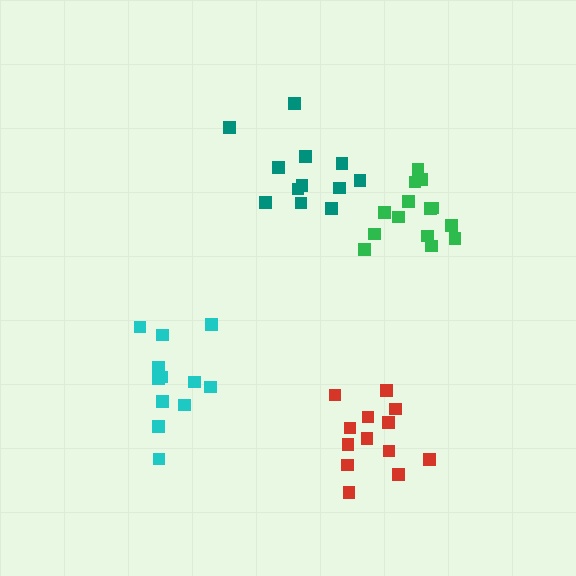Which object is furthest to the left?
The cyan cluster is leftmost.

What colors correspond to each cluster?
The clusters are colored: cyan, green, red, teal.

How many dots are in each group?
Group 1: 12 dots, Group 2: 14 dots, Group 3: 13 dots, Group 4: 12 dots (51 total).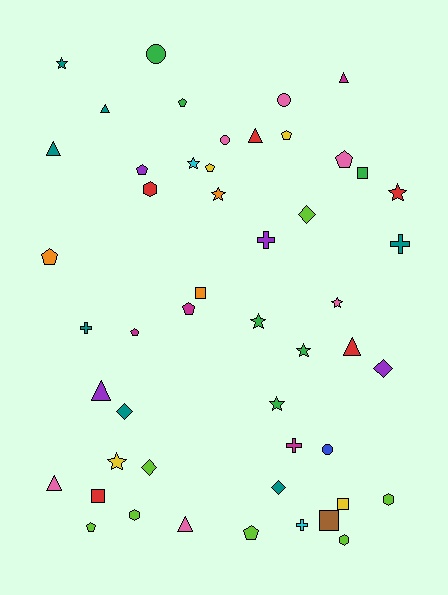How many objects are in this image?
There are 50 objects.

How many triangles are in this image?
There are 8 triangles.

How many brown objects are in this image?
There is 1 brown object.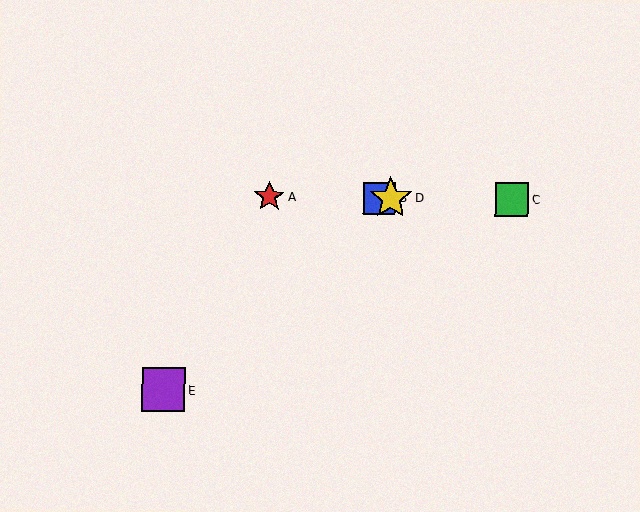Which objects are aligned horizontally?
Objects A, B, C, D are aligned horizontally.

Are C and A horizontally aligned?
Yes, both are at y≈200.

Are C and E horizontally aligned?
No, C is at y≈200 and E is at y≈390.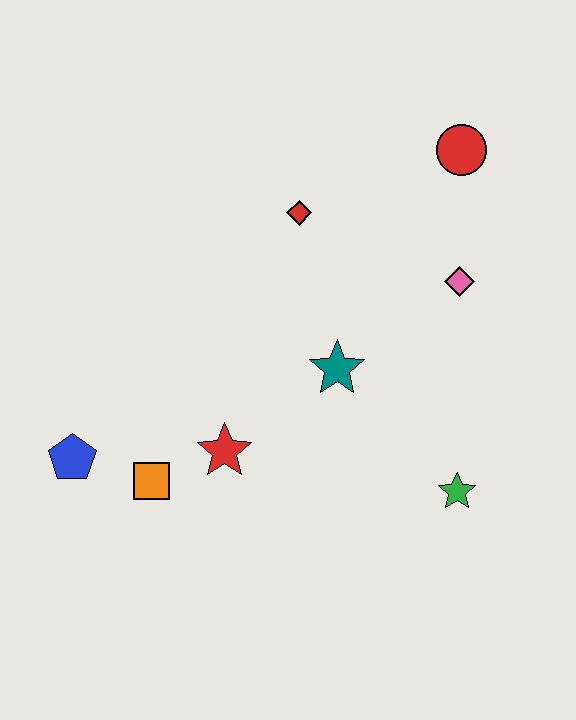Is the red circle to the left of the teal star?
No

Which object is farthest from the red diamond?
The blue pentagon is farthest from the red diamond.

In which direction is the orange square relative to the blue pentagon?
The orange square is to the right of the blue pentagon.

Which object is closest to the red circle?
The pink diamond is closest to the red circle.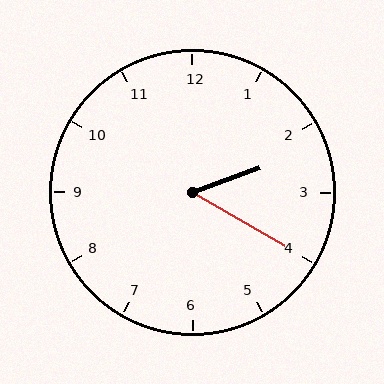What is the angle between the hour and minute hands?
Approximately 50 degrees.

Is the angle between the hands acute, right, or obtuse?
It is acute.